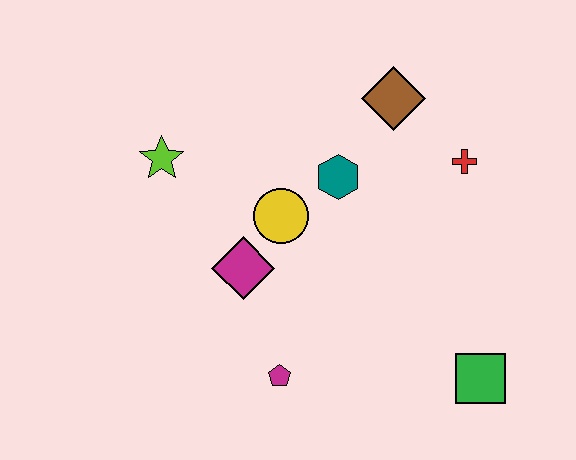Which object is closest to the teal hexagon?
The yellow circle is closest to the teal hexagon.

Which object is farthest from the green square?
The lime star is farthest from the green square.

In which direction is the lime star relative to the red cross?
The lime star is to the left of the red cross.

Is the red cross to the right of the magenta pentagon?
Yes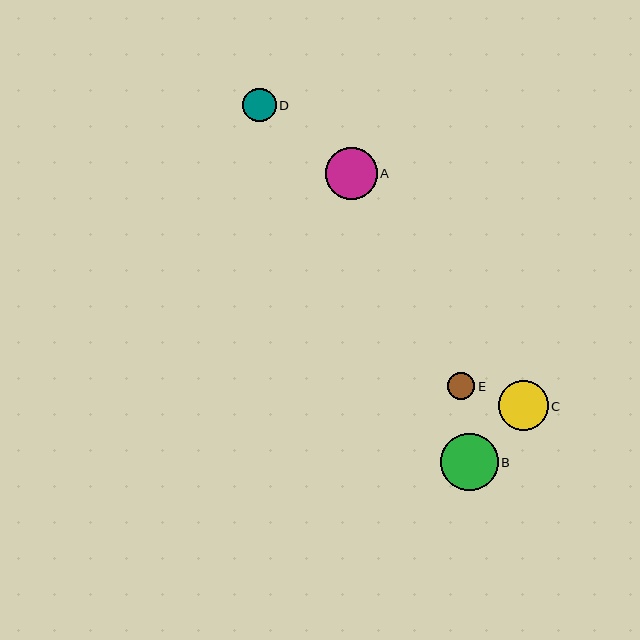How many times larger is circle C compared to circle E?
Circle C is approximately 1.9 times the size of circle E.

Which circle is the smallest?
Circle E is the smallest with a size of approximately 27 pixels.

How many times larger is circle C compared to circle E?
Circle C is approximately 1.9 times the size of circle E.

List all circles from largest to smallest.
From largest to smallest: B, A, C, D, E.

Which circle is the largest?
Circle B is the largest with a size of approximately 58 pixels.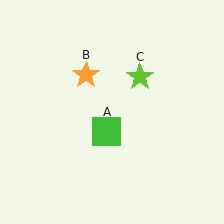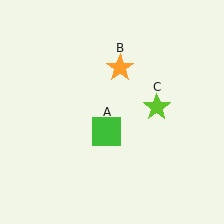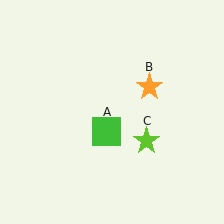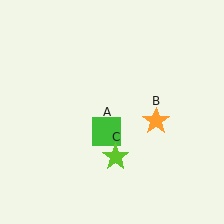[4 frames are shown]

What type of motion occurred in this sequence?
The orange star (object B), lime star (object C) rotated clockwise around the center of the scene.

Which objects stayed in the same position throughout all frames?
Green square (object A) remained stationary.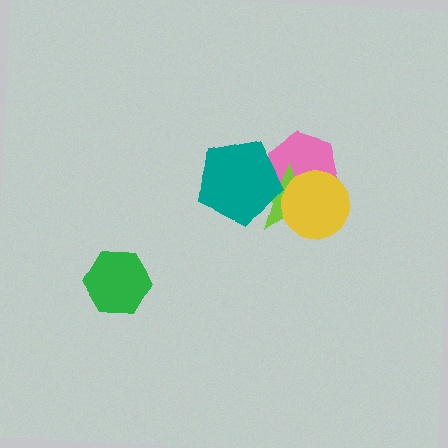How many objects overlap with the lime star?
3 objects overlap with the lime star.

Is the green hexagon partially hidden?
No, no other shape covers it.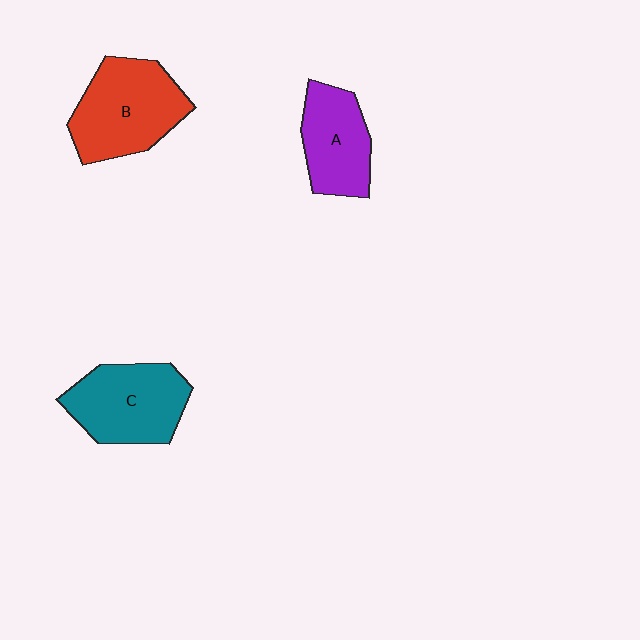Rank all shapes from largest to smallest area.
From largest to smallest: B (red), C (teal), A (purple).